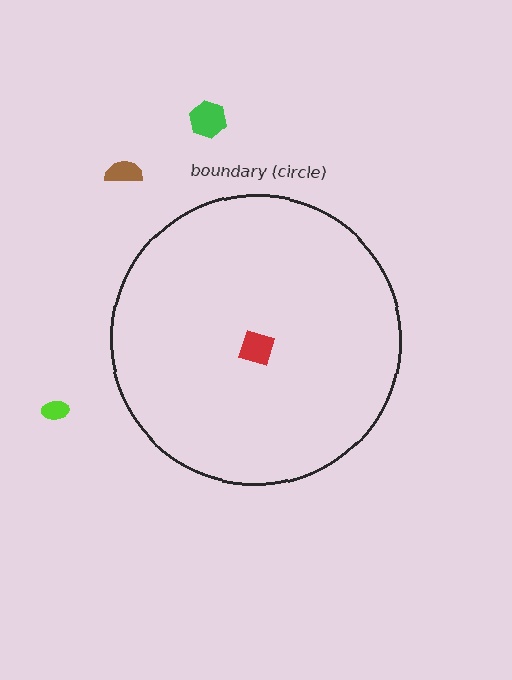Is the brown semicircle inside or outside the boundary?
Outside.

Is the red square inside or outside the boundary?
Inside.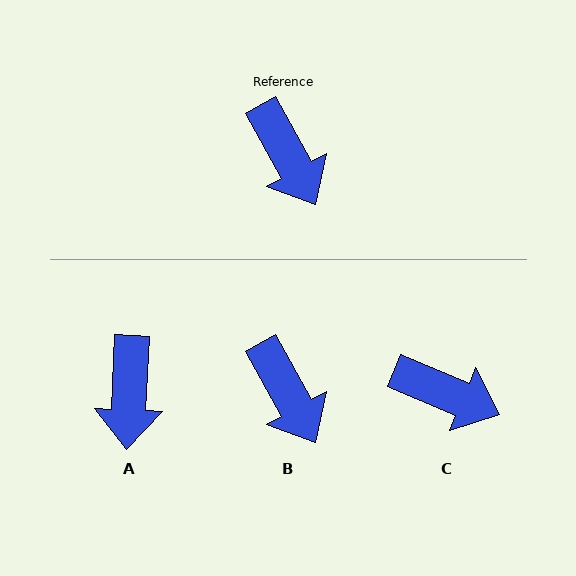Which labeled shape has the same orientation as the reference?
B.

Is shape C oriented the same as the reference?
No, it is off by about 38 degrees.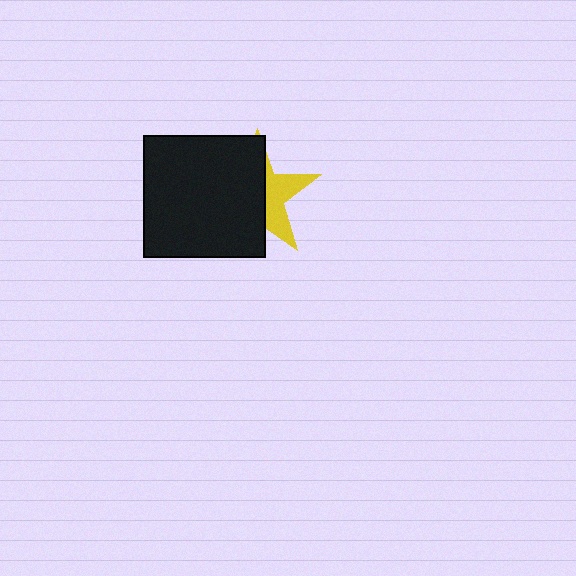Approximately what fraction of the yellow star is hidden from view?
Roughly 62% of the yellow star is hidden behind the black square.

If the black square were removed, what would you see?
You would see the complete yellow star.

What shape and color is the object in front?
The object in front is a black square.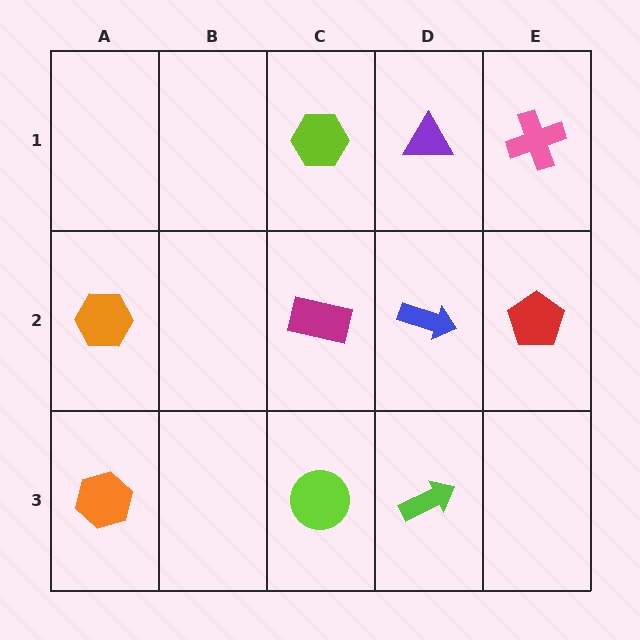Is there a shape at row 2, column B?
No, that cell is empty.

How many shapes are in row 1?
3 shapes.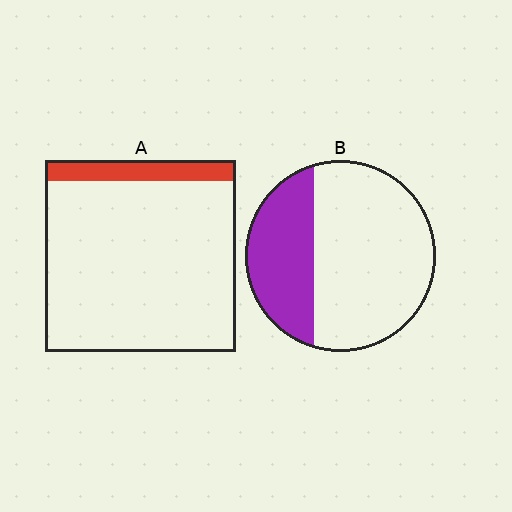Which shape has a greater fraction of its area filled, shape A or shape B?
Shape B.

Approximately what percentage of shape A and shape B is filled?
A is approximately 10% and B is approximately 35%.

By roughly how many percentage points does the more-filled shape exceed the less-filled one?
By roughly 20 percentage points (B over A).